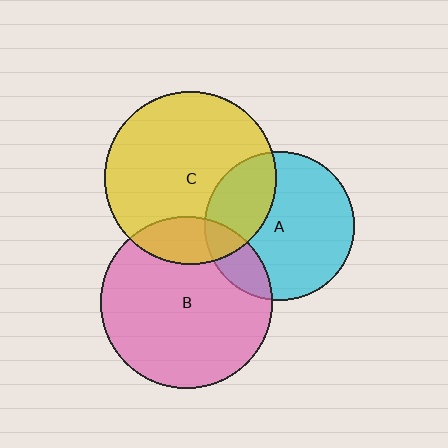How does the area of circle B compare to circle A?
Approximately 1.3 times.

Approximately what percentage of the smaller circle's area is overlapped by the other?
Approximately 15%.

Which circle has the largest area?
Circle C (yellow).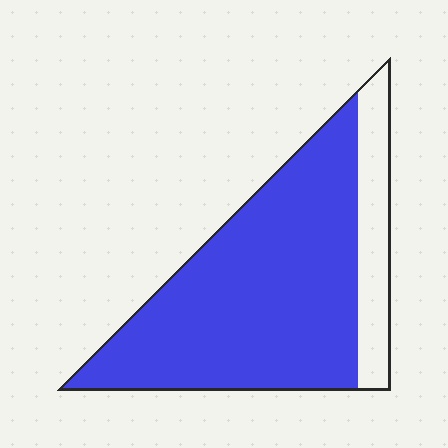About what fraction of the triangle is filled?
About four fifths (4/5).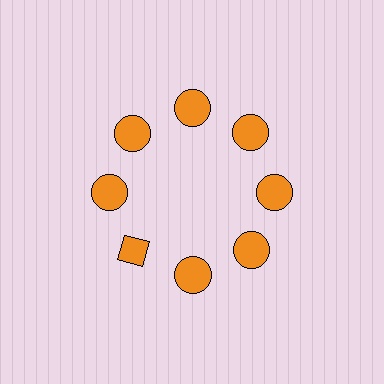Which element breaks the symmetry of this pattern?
The orange diamond at roughly the 8 o'clock position breaks the symmetry. All other shapes are orange circles.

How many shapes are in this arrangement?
There are 8 shapes arranged in a ring pattern.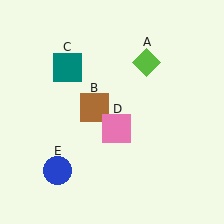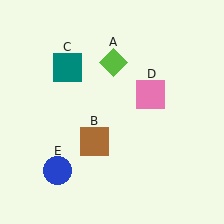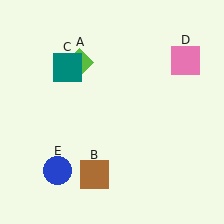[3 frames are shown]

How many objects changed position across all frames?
3 objects changed position: lime diamond (object A), brown square (object B), pink square (object D).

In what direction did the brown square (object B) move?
The brown square (object B) moved down.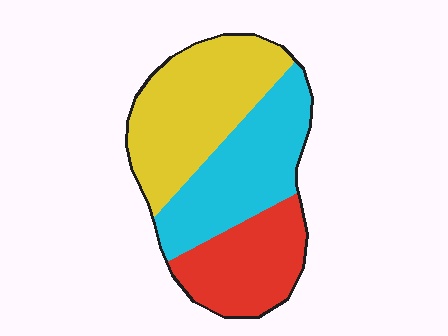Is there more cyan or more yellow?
Yellow.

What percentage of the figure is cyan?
Cyan covers roughly 35% of the figure.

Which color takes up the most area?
Yellow, at roughly 40%.